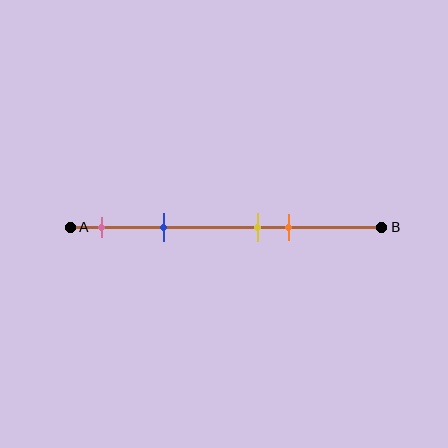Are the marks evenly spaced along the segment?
No, the marks are not evenly spaced.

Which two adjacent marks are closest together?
The yellow and orange marks are the closest adjacent pair.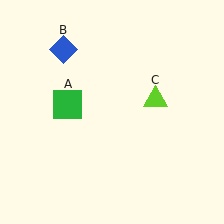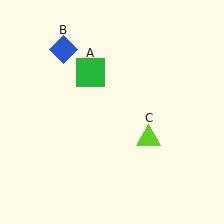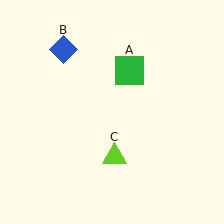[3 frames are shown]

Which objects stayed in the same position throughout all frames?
Blue diamond (object B) remained stationary.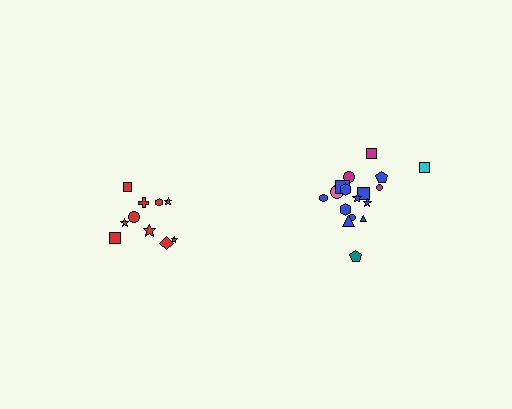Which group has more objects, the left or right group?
The right group.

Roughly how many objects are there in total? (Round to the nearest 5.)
Roughly 30 objects in total.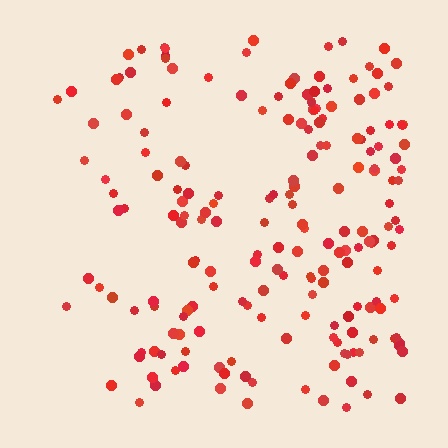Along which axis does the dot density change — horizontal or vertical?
Horizontal.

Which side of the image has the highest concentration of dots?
The right.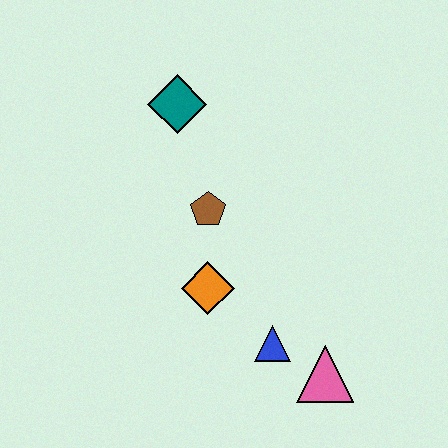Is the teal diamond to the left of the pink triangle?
Yes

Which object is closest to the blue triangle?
The pink triangle is closest to the blue triangle.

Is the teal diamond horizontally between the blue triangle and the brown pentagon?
No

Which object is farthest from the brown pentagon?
The pink triangle is farthest from the brown pentagon.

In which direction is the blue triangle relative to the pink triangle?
The blue triangle is to the left of the pink triangle.